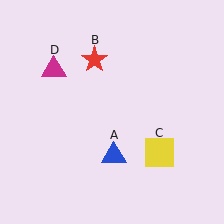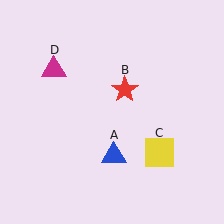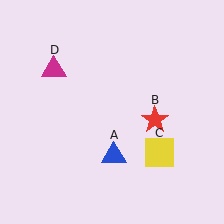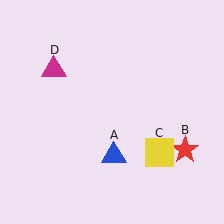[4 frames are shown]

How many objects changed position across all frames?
1 object changed position: red star (object B).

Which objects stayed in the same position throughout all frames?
Blue triangle (object A) and yellow square (object C) and magenta triangle (object D) remained stationary.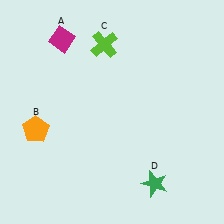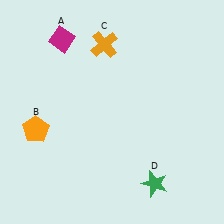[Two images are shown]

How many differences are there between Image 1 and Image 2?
There is 1 difference between the two images.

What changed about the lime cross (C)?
In Image 1, C is lime. In Image 2, it changed to orange.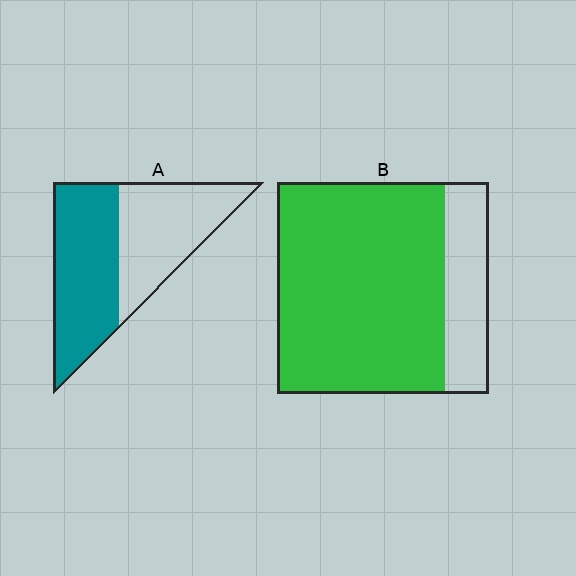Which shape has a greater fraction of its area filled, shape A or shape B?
Shape B.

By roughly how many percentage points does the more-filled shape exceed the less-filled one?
By roughly 25 percentage points (B over A).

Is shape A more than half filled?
Roughly half.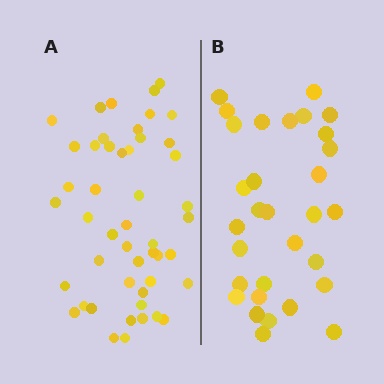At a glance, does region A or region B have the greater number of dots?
Region A (the left region) has more dots.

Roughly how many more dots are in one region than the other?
Region A has approximately 15 more dots than region B.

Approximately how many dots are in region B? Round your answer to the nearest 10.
About 30 dots. (The exact count is 31, which rounds to 30.)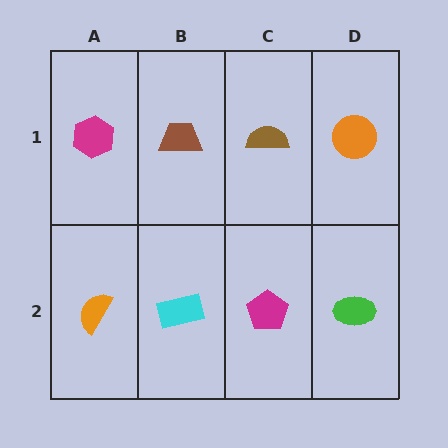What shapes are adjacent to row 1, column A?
An orange semicircle (row 2, column A), a brown trapezoid (row 1, column B).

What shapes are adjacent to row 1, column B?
A cyan rectangle (row 2, column B), a magenta hexagon (row 1, column A), a brown semicircle (row 1, column C).